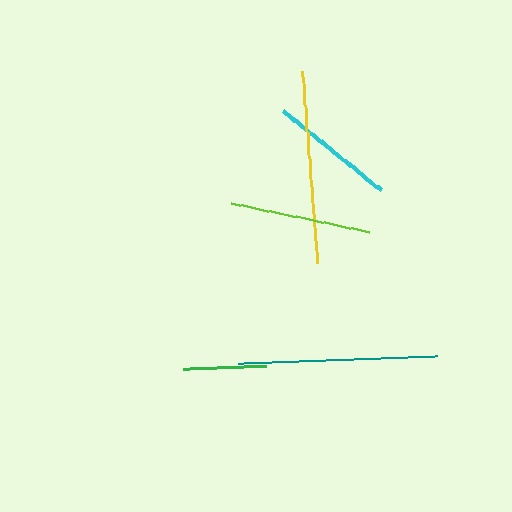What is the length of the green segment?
The green segment is approximately 83 pixels long.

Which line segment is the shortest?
The green line is the shortest at approximately 83 pixels.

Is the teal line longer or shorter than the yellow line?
The teal line is longer than the yellow line.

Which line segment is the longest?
The teal line is the longest at approximately 199 pixels.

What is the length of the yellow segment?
The yellow segment is approximately 192 pixels long.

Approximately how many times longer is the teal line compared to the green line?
The teal line is approximately 2.4 times the length of the green line.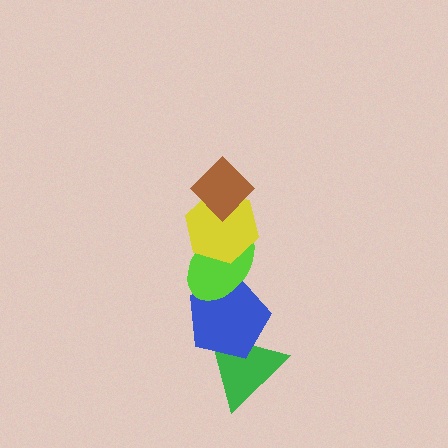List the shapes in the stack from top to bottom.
From top to bottom: the brown diamond, the yellow hexagon, the lime ellipse, the blue pentagon, the green triangle.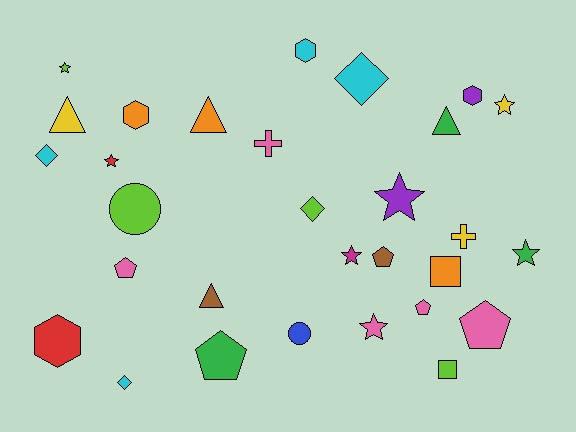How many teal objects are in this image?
There are no teal objects.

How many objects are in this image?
There are 30 objects.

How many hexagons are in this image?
There are 4 hexagons.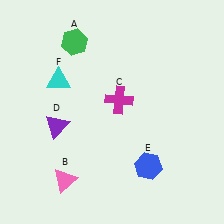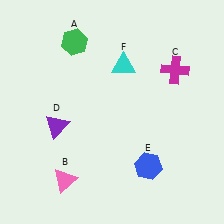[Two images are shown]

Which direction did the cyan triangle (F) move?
The cyan triangle (F) moved right.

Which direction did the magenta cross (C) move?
The magenta cross (C) moved right.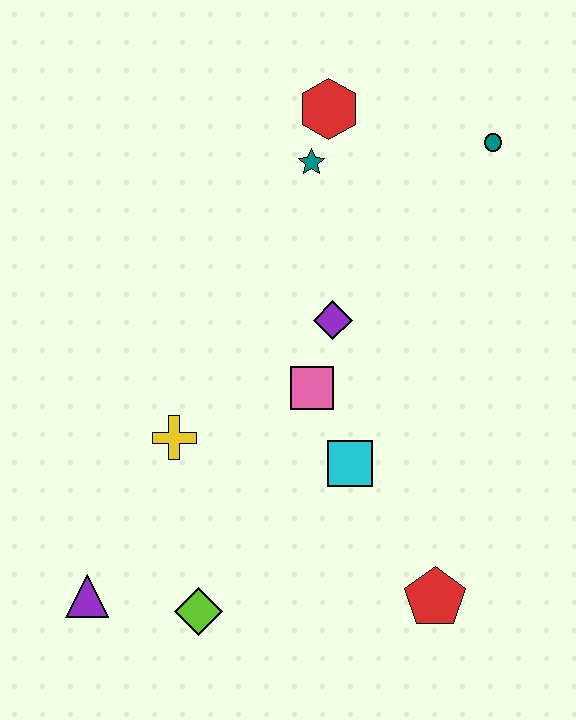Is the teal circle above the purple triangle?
Yes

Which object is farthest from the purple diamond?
The purple triangle is farthest from the purple diamond.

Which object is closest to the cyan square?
The pink square is closest to the cyan square.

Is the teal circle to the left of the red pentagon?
No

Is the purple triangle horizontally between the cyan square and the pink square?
No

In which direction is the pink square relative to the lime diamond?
The pink square is above the lime diamond.